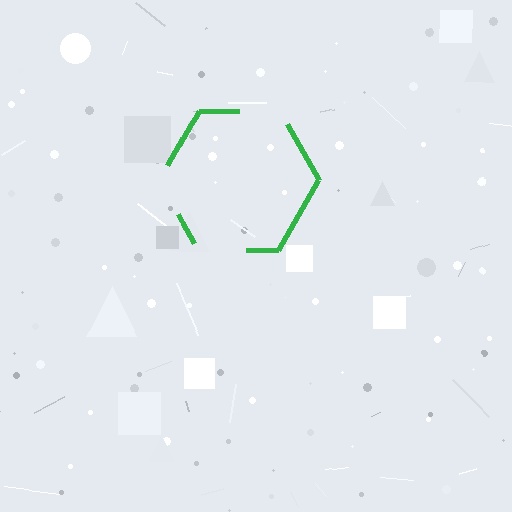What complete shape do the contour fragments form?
The contour fragments form a hexagon.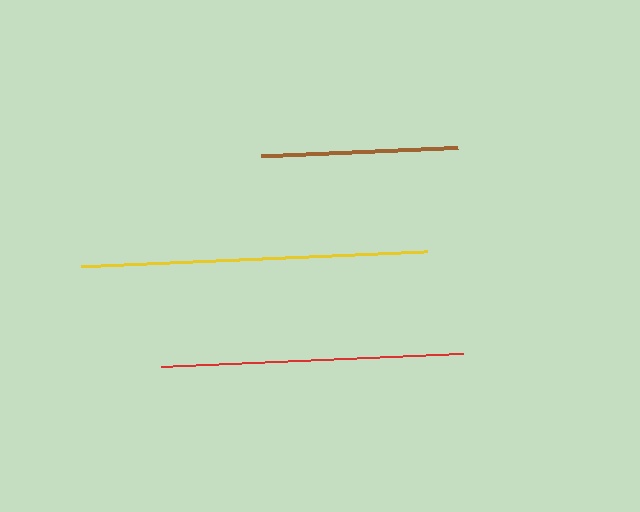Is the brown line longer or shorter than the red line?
The red line is longer than the brown line.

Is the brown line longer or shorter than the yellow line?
The yellow line is longer than the brown line.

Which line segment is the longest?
The yellow line is the longest at approximately 346 pixels.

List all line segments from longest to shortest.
From longest to shortest: yellow, red, brown.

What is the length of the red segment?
The red segment is approximately 303 pixels long.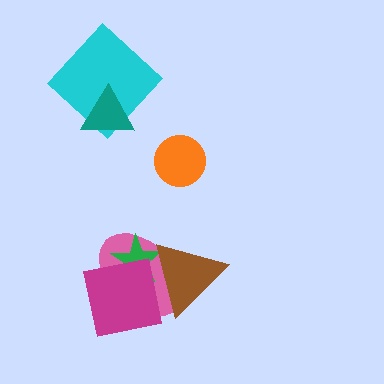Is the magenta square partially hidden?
Yes, it is partially covered by another shape.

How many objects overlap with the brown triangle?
3 objects overlap with the brown triangle.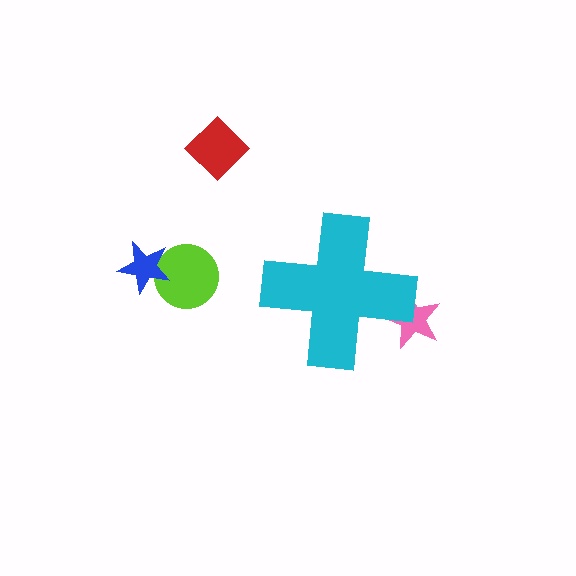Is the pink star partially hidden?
Yes, the pink star is partially hidden behind the cyan cross.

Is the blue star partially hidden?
No, the blue star is fully visible.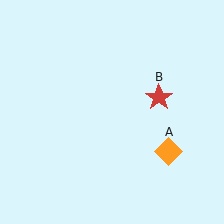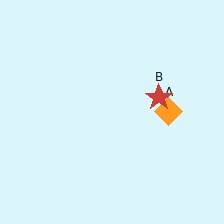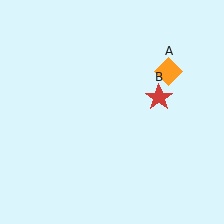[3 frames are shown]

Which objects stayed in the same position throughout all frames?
Red star (object B) remained stationary.